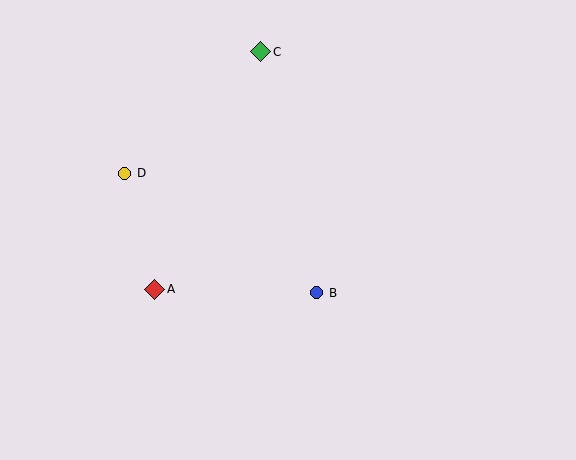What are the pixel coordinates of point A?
Point A is at (155, 289).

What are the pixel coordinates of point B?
Point B is at (317, 293).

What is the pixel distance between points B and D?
The distance between B and D is 226 pixels.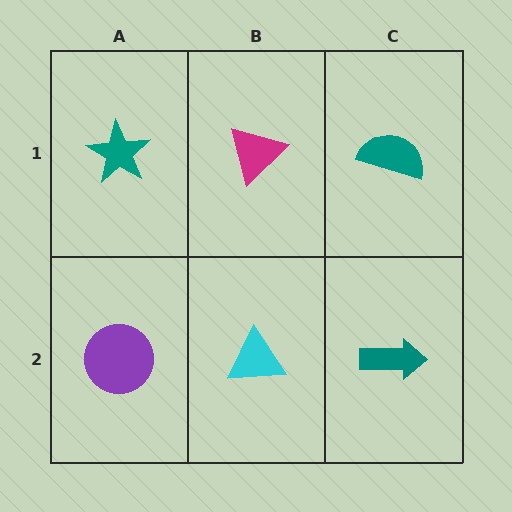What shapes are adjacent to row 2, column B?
A magenta triangle (row 1, column B), a purple circle (row 2, column A), a teal arrow (row 2, column C).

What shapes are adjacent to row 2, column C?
A teal semicircle (row 1, column C), a cyan triangle (row 2, column B).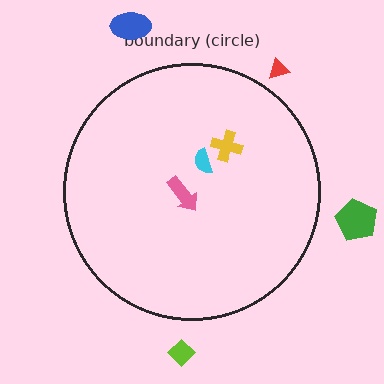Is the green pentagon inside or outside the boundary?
Outside.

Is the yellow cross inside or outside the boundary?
Inside.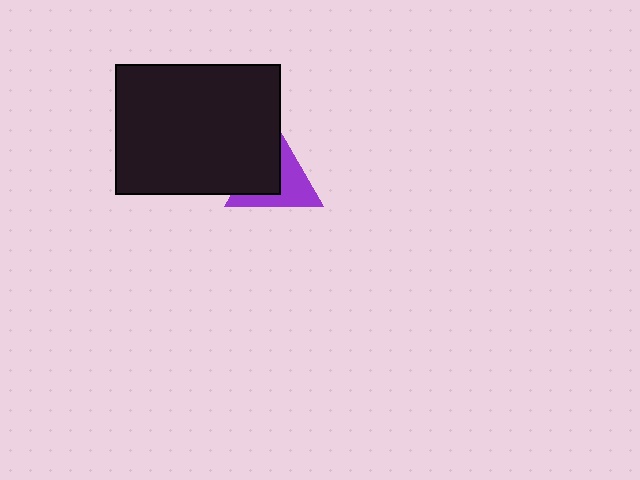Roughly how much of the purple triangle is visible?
About half of it is visible (roughly 52%).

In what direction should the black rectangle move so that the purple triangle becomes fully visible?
The black rectangle should move left. That is the shortest direction to clear the overlap and leave the purple triangle fully visible.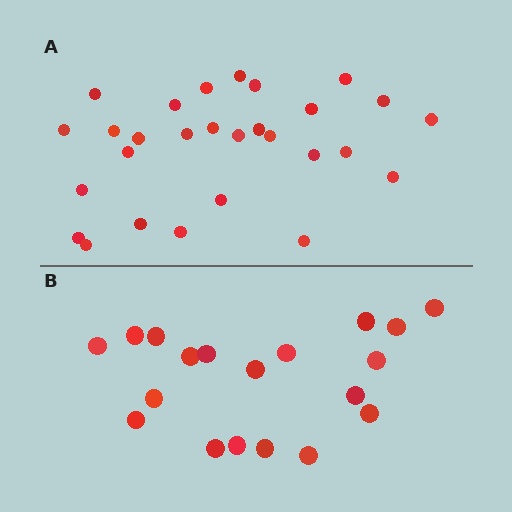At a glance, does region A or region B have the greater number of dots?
Region A (the top region) has more dots.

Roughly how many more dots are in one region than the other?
Region A has roughly 8 or so more dots than region B.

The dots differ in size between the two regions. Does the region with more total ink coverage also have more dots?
No. Region B has more total ink coverage because its dots are larger, but region A actually contains more individual dots. Total area can be misleading — the number of items is what matters here.